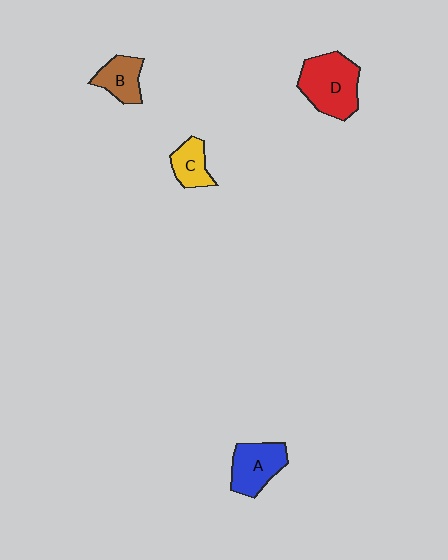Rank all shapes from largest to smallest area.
From largest to smallest: D (red), A (blue), B (brown), C (yellow).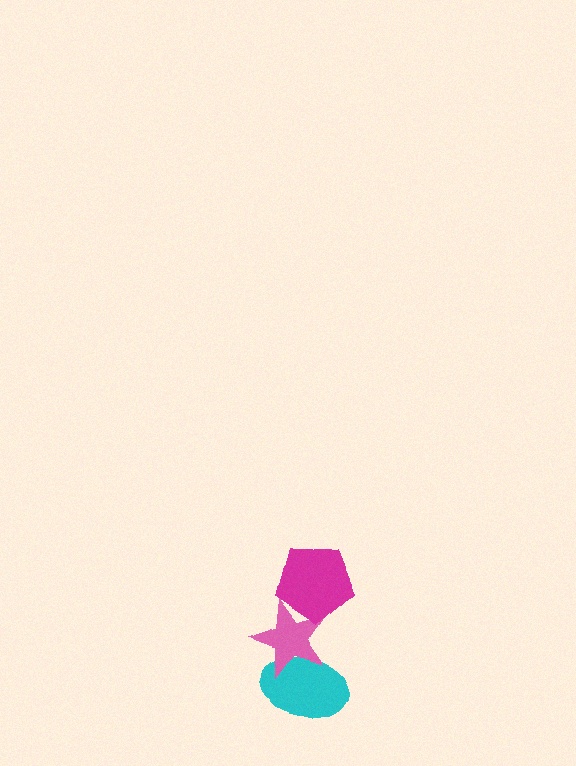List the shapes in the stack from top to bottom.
From top to bottom: the magenta pentagon, the pink star, the cyan ellipse.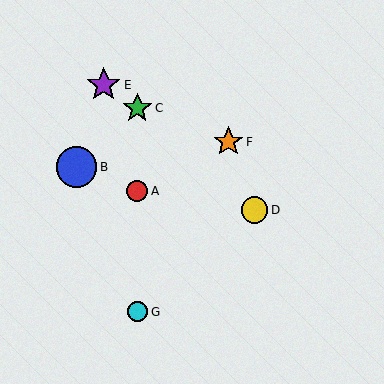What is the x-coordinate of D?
Object D is at x≈255.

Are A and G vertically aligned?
Yes, both are at x≈137.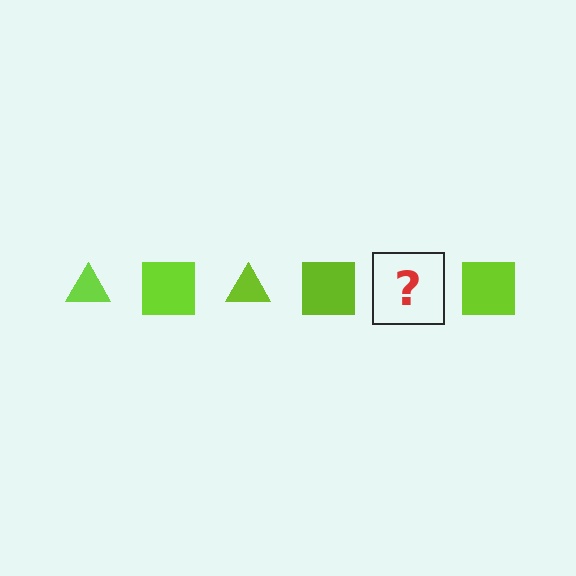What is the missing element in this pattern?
The missing element is a lime triangle.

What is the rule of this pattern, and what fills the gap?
The rule is that the pattern cycles through triangle, square shapes in lime. The gap should be filled with a lime triangle.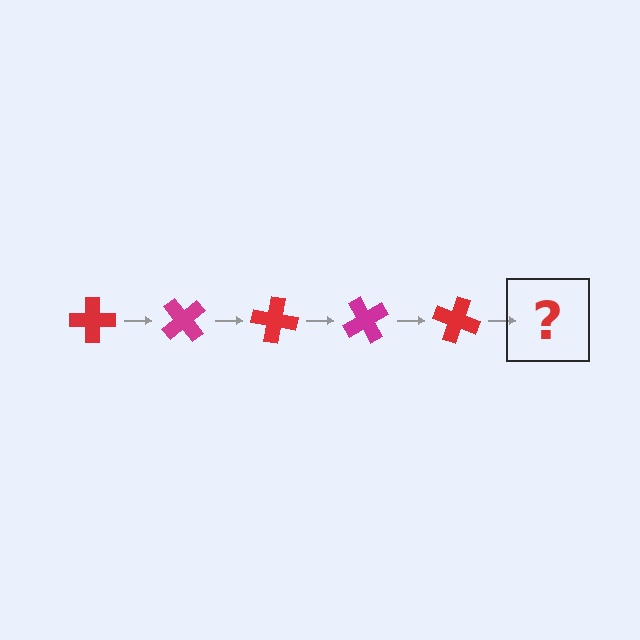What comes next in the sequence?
The next element should be a magenta cross, rotated 250 degrees from the start.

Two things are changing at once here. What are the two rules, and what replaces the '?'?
The two rules are that it rotates 50 degrees each step and the color cycles through red and magenta. The '?' should be a magenta cross, rotated 250 degrees from the start.